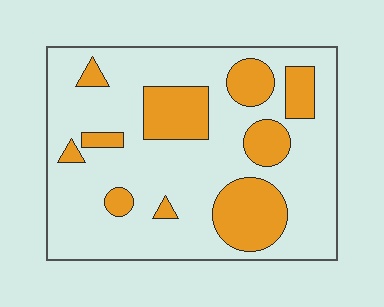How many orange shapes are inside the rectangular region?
10.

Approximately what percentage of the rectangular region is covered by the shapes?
Approximately 25%.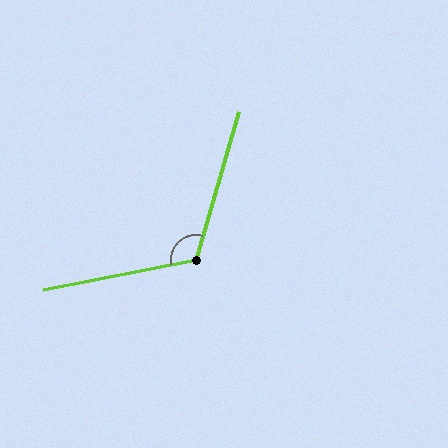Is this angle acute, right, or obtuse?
It is obtuse.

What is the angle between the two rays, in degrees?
Approximately 117 degrees.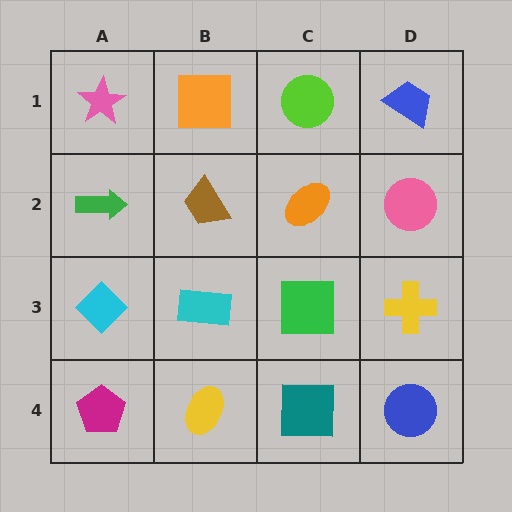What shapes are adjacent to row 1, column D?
A pink circle (row 2, column D), a lime circle (row 1, column C).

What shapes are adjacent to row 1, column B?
A brown trapezoid (row 2, column B), a pink star (row 1, column A), a lime circle (row 1, column C).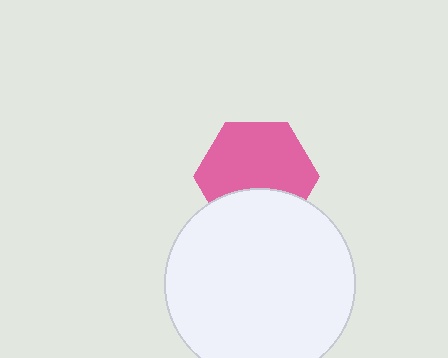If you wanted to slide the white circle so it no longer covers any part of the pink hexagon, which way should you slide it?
Slide it down — that is the most direct way to separate the two shapes.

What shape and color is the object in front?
The object in front is a white circle.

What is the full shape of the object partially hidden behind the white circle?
The partially hidden object is a pink hexagon.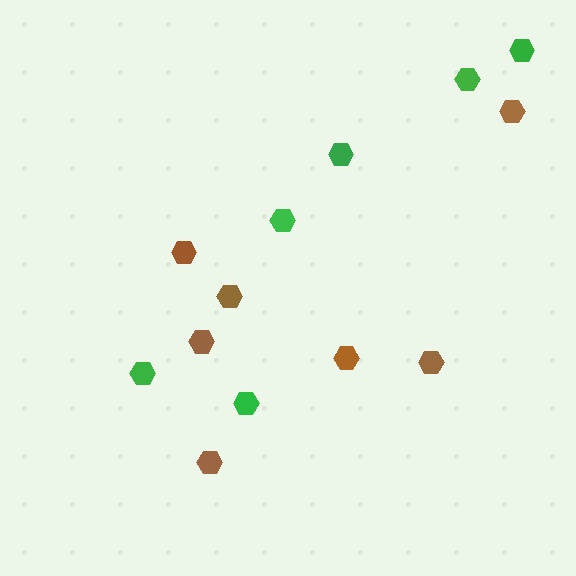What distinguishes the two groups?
There are 2 groups: one group of green hexagons (6) and one group of brown hexagons (7).